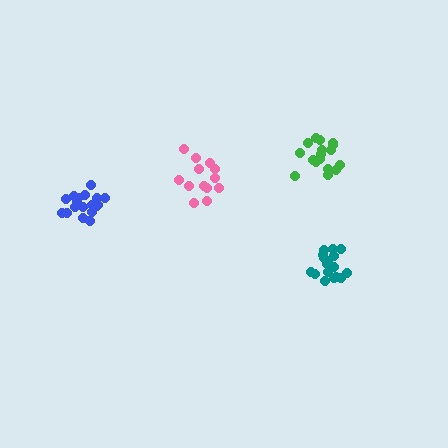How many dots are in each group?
Group 1: 17 dots, Group 2: 18 dots, Group 3: 13 dots, Group 4: 18 dots (66 total).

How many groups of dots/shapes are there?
There are 4 groups.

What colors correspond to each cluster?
The clusters are colored: green, blue, pink, teal.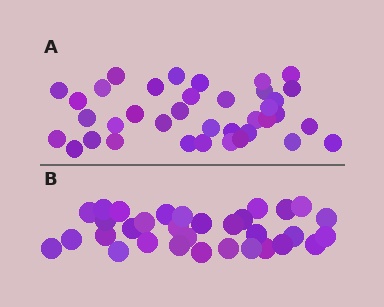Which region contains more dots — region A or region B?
Region A (the top region) has more dots.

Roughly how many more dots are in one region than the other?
Region A has about 5 more dots than region B.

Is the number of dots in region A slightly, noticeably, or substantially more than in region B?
Region A has only slightly more — the two regions are fairly close. The ratio is roughly 1.2 to 1.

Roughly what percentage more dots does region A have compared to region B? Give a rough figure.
About 15% more.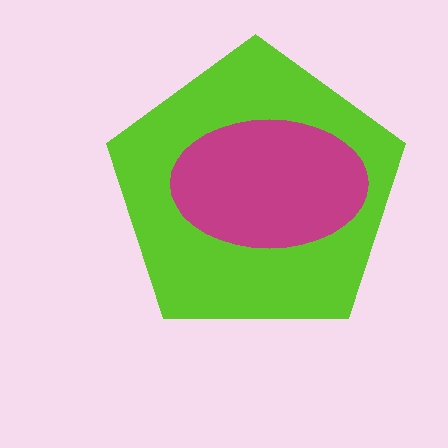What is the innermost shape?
The magenta ellipse.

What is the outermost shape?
The lime pentagon.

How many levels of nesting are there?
2.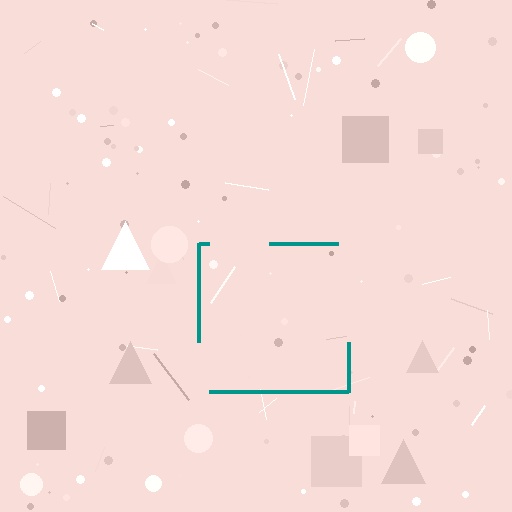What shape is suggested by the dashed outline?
The dashed outline suggests a square.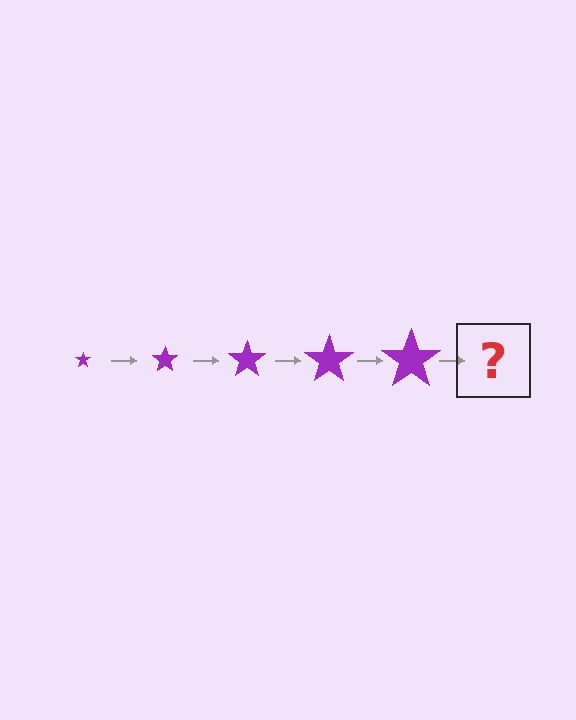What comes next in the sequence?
The next element should be a purple star, larger than the previous one.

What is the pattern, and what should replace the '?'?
The pattern is that the star gets progressively larger each step. The '?' should be a purple star, larger than the previous one.